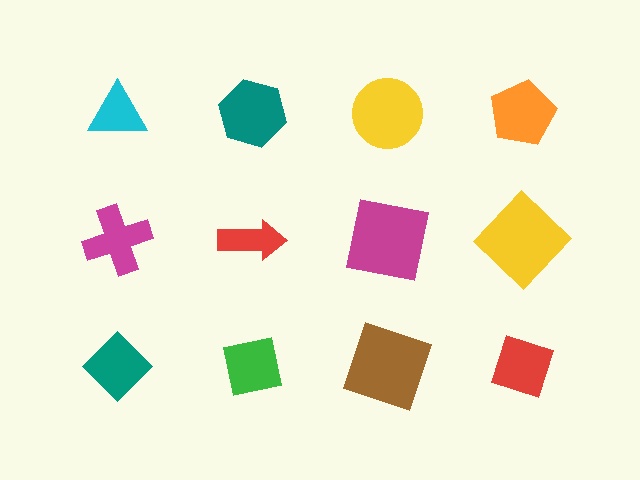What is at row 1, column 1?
A cyan triangle.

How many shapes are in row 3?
4 shapes.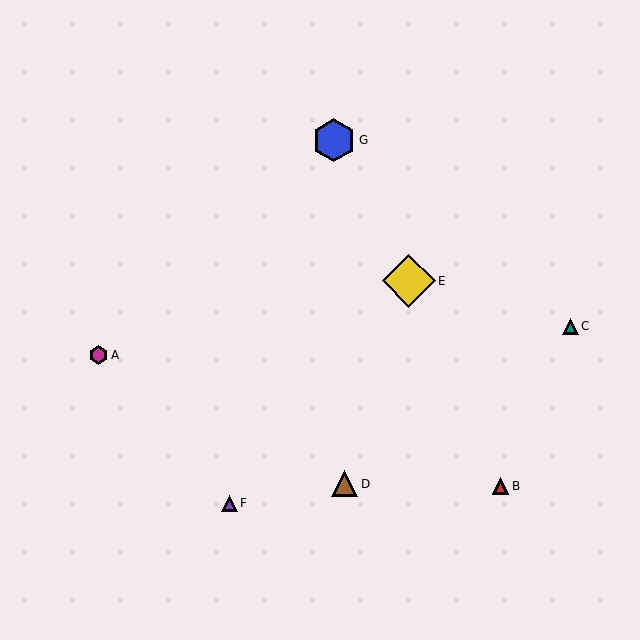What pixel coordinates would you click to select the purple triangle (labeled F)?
Click at (229, 503) to select the purple triangle F.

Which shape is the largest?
The yellow diamond (labeled E) is the largest.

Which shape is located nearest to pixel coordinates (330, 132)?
The blue hexagon (labeled G) at (334, 140) is nearest to that location.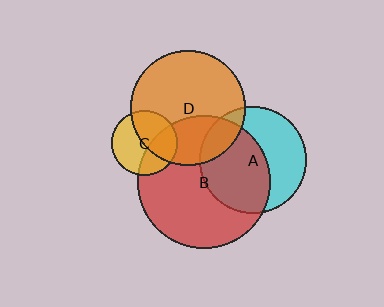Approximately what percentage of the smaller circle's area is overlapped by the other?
Approximately 15%.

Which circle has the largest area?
Circle B (red).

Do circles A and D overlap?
Yes.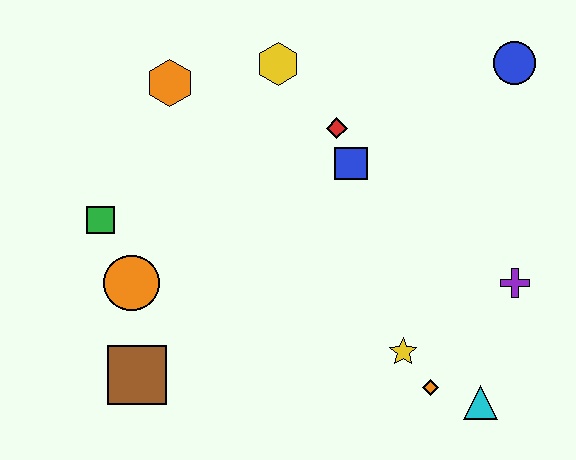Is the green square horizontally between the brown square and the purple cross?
No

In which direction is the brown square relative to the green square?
The brown square is below the green square.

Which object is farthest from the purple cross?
The green square is farthest from the purple cross.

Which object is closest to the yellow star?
The orange diamond is closest to the yellow star.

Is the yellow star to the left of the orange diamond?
Yes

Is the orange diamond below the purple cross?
Yes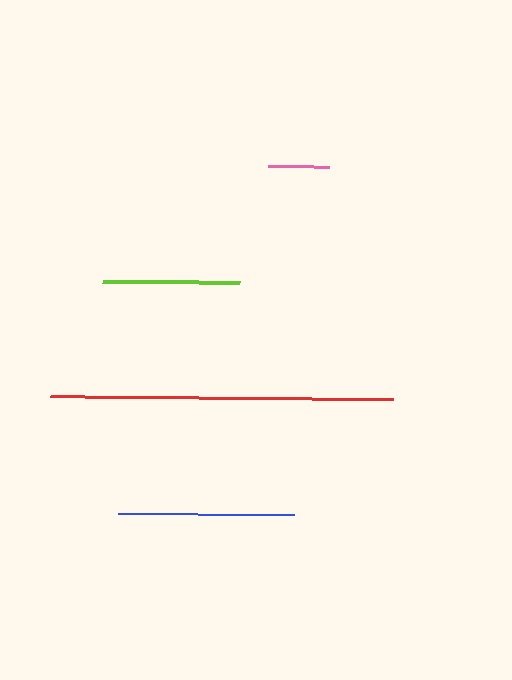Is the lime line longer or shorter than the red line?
The red line is longer than the lime line.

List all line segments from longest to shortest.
From longest to shortest: red, blue, lime, pink.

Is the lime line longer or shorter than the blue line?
The blue line is longer than the lime line.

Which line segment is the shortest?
The pink line is the shortest at approximately 60 pixels.